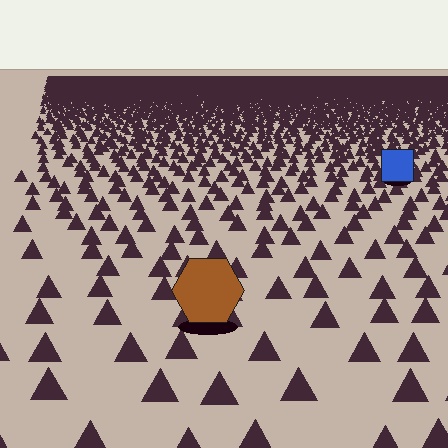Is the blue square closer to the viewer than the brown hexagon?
No. The brown hexagon is closer — you can tell from the texture gradient: the ground texture is coarser near it.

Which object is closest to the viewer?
The brown hexagon is closest. The texture marks near it are larger and more spread out.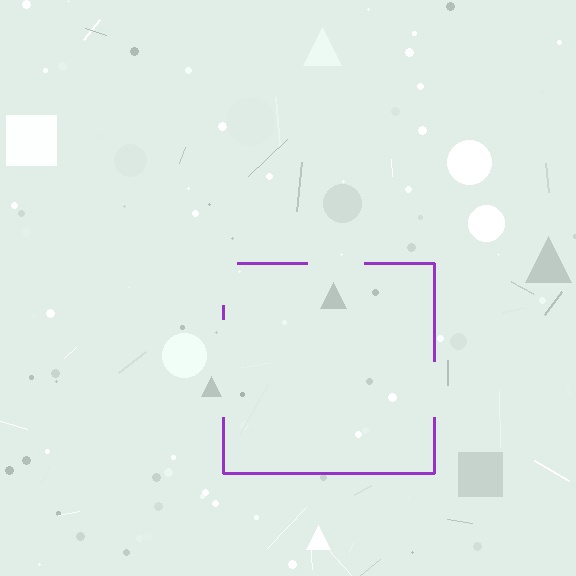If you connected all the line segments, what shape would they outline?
They would outline a square.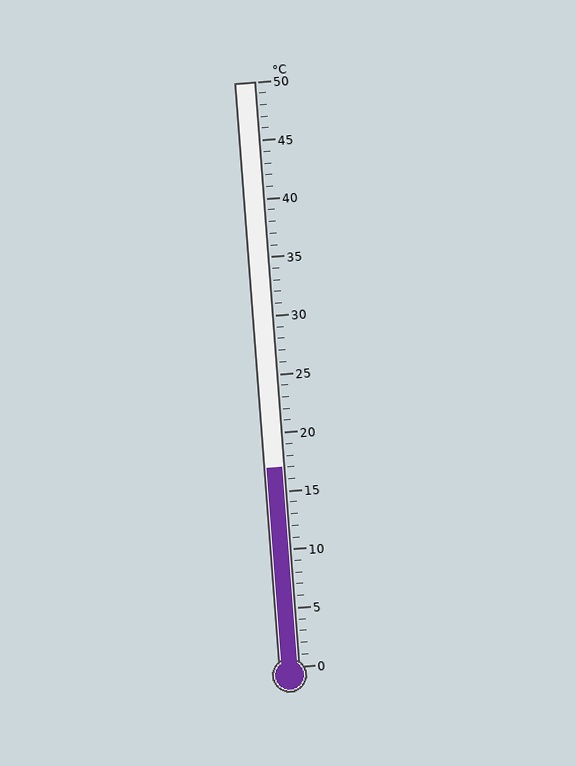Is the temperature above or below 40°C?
The temperature is below 40°C.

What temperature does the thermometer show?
The thermometer shows approximately 17°C.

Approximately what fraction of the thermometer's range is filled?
The thermometer is filled to approximately 35% of its range.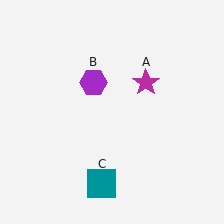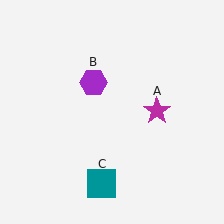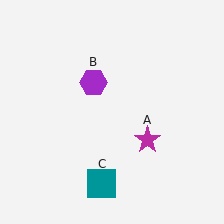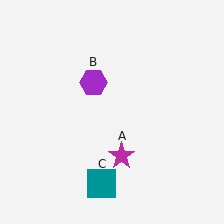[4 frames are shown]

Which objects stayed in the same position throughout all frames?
Purple hexagon (object B) and teal square (object C) remained stationary.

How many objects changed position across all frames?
1 object changed position: magenta star (object A).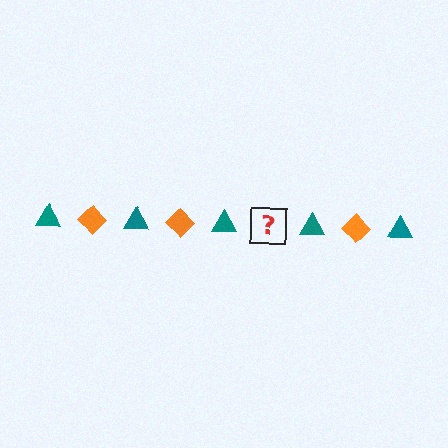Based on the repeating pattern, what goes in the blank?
The blank should be an orange diamond.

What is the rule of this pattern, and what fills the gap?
The rule is that the pattern alternates between teal triangle and orange diamond. The gap should be filled with an orange diamond.